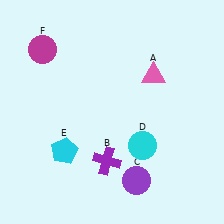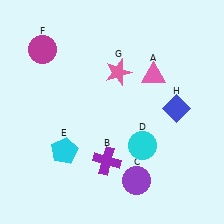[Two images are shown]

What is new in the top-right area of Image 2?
A blue diamond (H) was added in the top-right area of Image 2.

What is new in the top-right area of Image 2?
A pink star (G) was added in the top-right area of Image 2.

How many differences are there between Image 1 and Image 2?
There are 2 differences between the two images.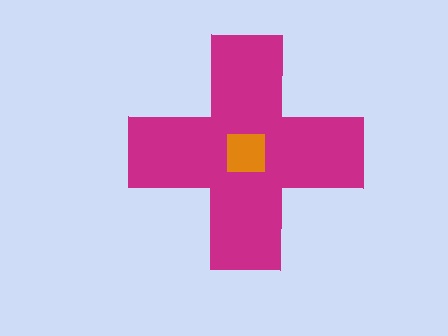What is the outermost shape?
The magenta cross.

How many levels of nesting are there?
2.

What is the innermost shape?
The orange square.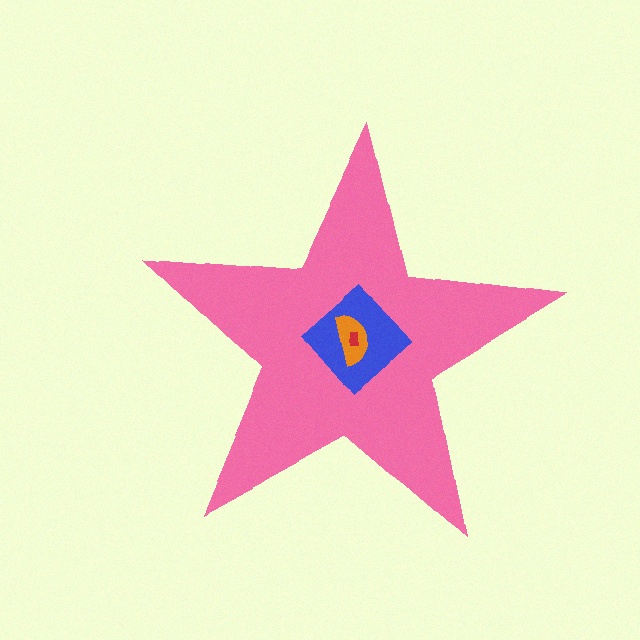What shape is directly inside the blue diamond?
The orange semicircle.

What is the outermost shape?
The pink star.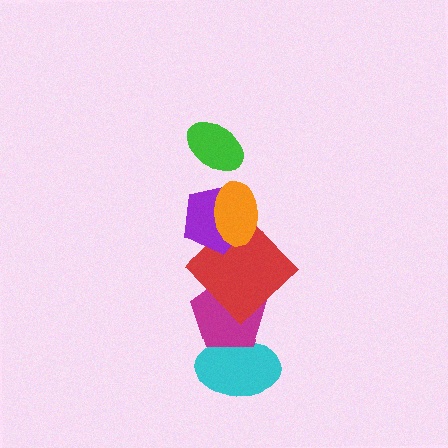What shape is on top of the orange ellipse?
The green ellipse is on top of the orange ellipse.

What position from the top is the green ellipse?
The green ellipse is 1st from the top.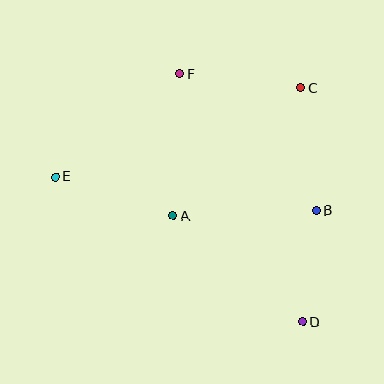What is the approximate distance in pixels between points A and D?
The distance between A and D is approximately 167 pixels.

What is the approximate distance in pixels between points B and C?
The distance between B and C is approximately 124 pixels.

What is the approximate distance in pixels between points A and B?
The distance between A and B is approximately 143 pixels.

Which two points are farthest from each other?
Points D and E are farthest from each other.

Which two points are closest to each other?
Points B and D are closest to each other.